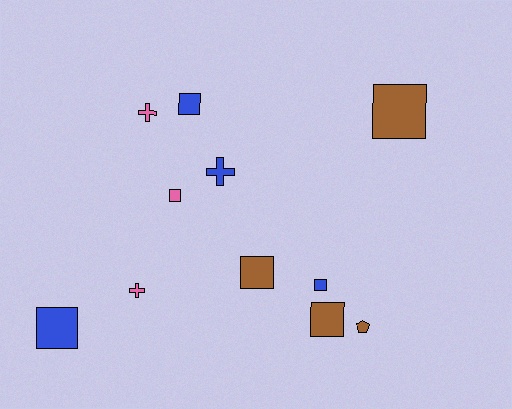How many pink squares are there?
There is 1 pink square.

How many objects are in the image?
There are 11 objects.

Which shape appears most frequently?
Square, with 7 objects.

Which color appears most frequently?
Brown, with 4 objects.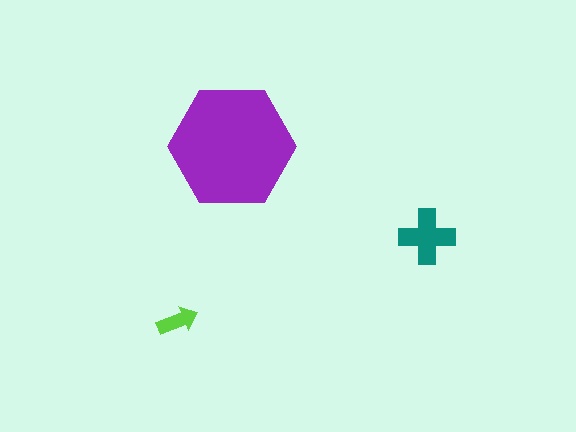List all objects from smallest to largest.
The lime arrow, the teal cross, the purple hexagon.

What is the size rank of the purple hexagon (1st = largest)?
1st.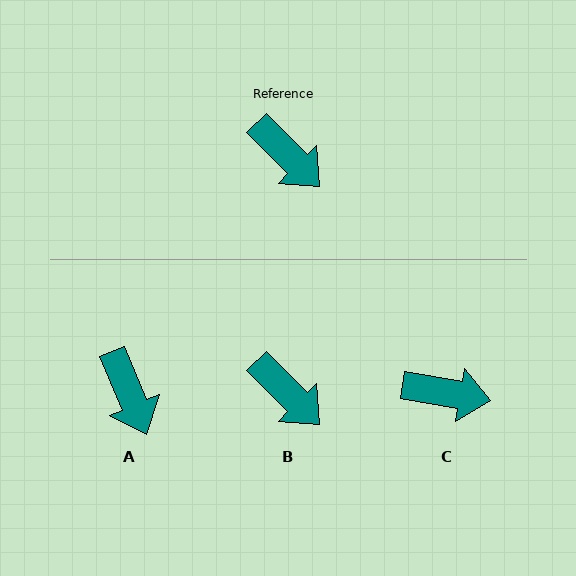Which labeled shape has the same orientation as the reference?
B.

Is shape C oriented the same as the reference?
No, it is off by about 35 degrees.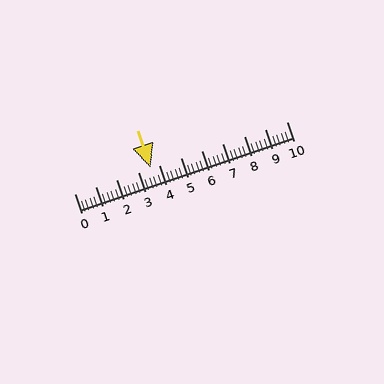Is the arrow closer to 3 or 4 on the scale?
The arrow is closer to 4.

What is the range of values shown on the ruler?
The ruler shows values from 0 to 10.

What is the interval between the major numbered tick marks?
The major tick marks are spaced 1 units apart.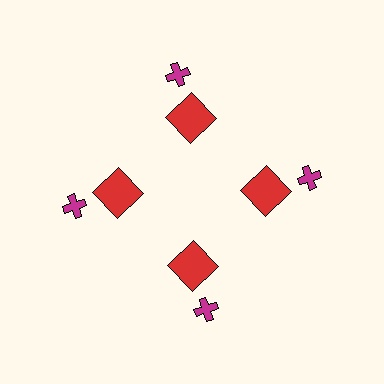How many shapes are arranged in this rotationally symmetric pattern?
There are 8 shapes, arranged in 4 groups of 2.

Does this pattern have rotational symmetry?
Yes, this pattern has 4-fold rotational symmetry. It looks the same after rotating 90 degrees around the center.